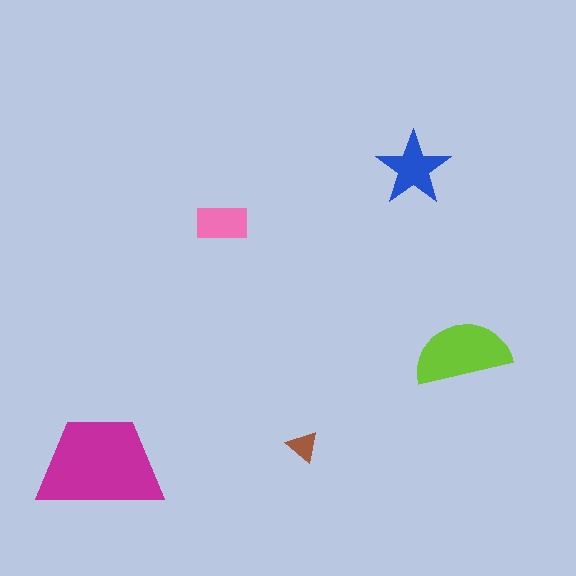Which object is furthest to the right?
The lime semicircle is rightmost.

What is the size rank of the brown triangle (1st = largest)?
5th.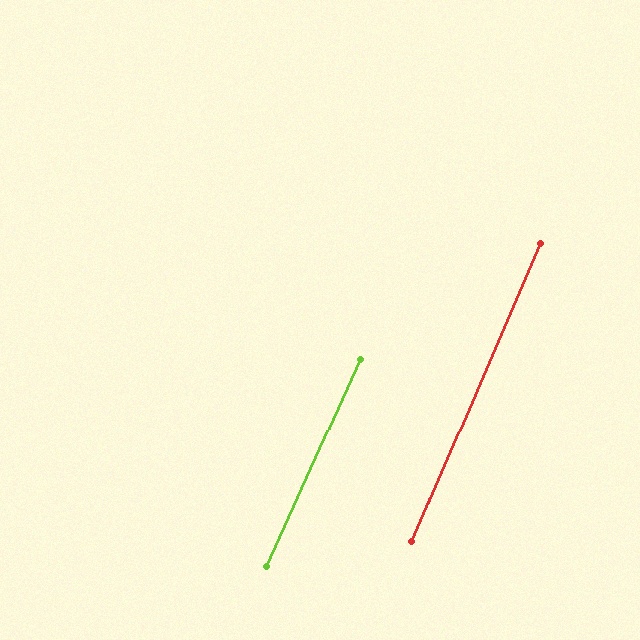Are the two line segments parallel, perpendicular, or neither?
Parallel — their directions differ by only 0.8°.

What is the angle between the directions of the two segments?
Approximately 1 degree.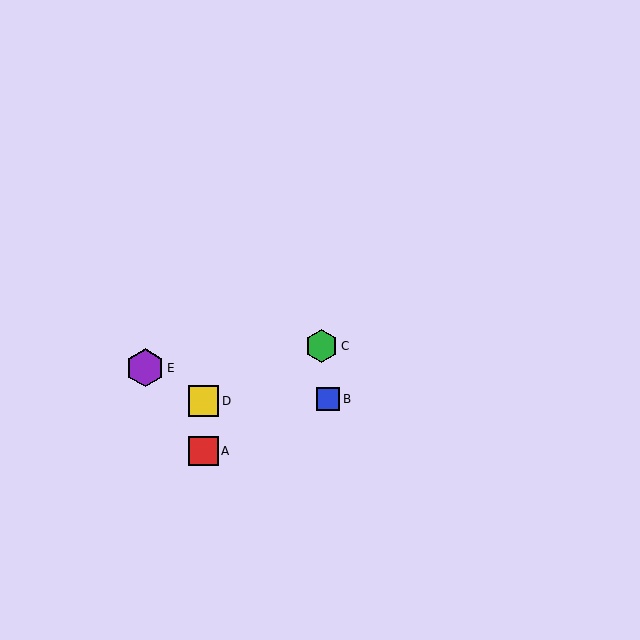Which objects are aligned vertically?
Objects A, D are aligned vertically.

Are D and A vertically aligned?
Yes, both are at x≈204.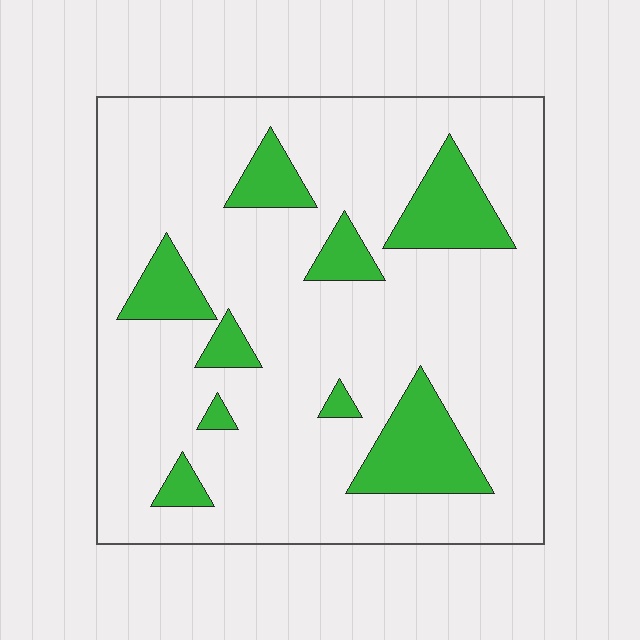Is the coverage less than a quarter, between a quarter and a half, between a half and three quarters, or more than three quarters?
Less than a quarter.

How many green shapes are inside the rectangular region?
9.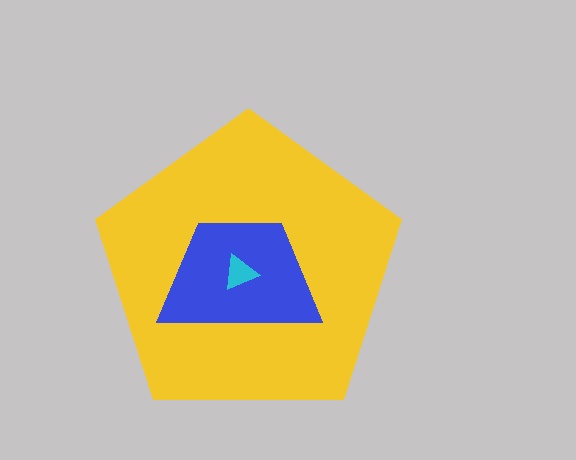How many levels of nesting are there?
3.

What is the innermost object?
The cyan triangle.